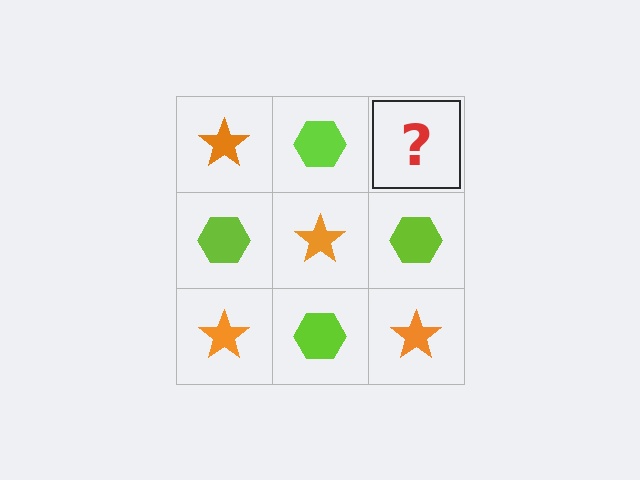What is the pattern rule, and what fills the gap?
The rule is that it alternates orange star and lime hexagon in a checkerboard pattern. The gap should be filled with an orange star.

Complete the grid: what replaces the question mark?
The question mark should be replaced with an orange star.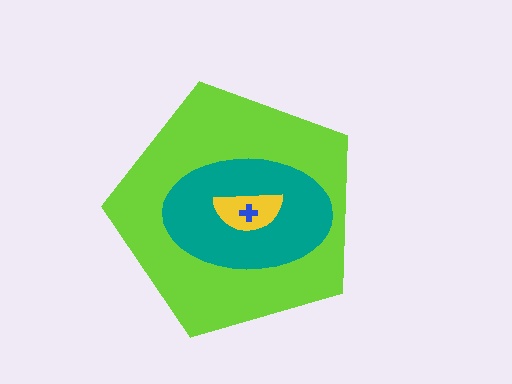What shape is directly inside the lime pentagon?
The teal ellipse.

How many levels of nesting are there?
4.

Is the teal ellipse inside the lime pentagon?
Yes.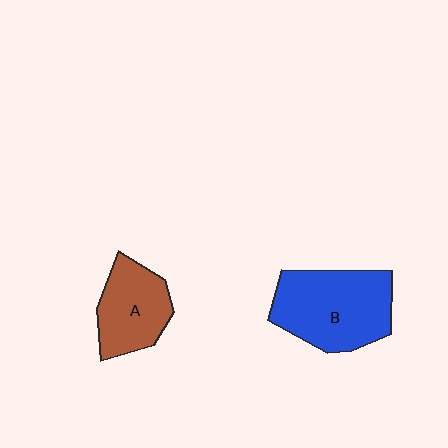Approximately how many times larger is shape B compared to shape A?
Approximately 1.5 times.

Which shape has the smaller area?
Shape A (brown).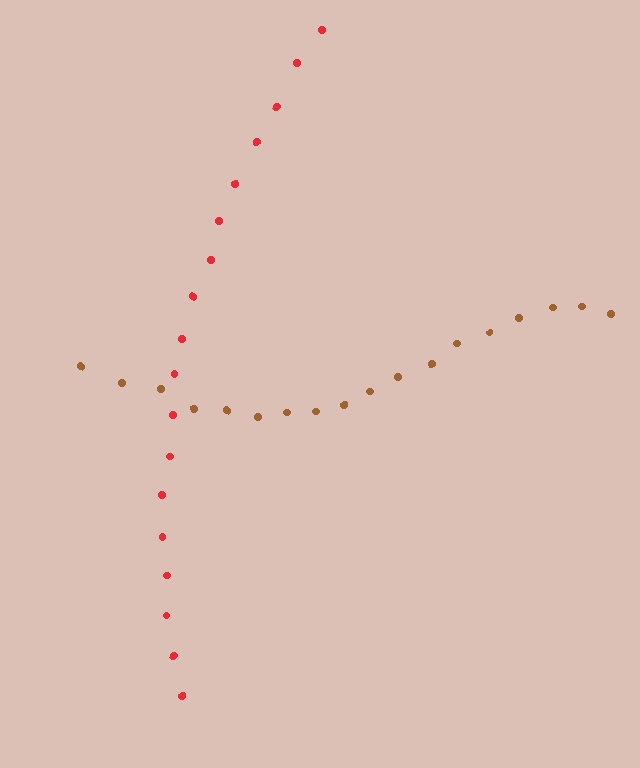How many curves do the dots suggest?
There are 2 distinct paths.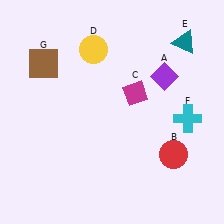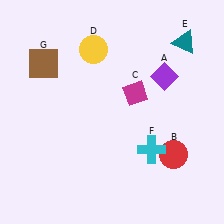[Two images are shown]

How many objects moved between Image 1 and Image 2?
1 object moved between the two images.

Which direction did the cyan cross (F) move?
The cyan cross (F) moved left.